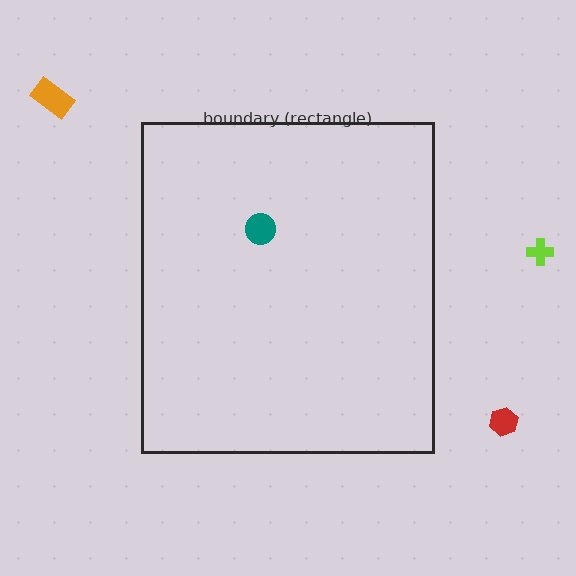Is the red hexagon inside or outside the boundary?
Outside.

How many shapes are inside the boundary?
1 inside, 3 outside.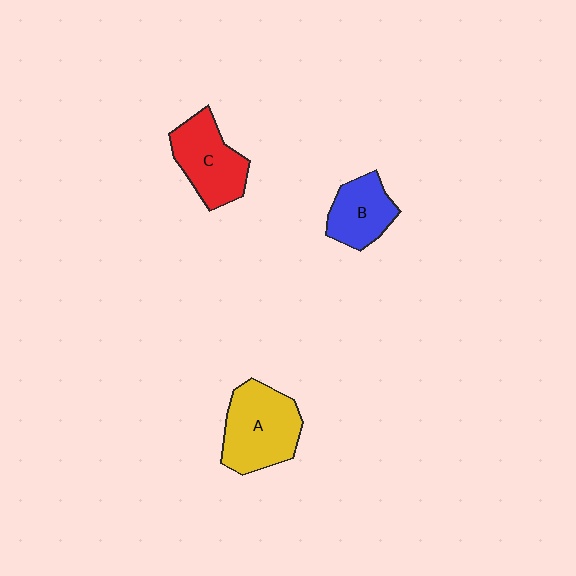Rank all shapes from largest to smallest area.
From largest to smallest: A (yellow), C (red), B (blue).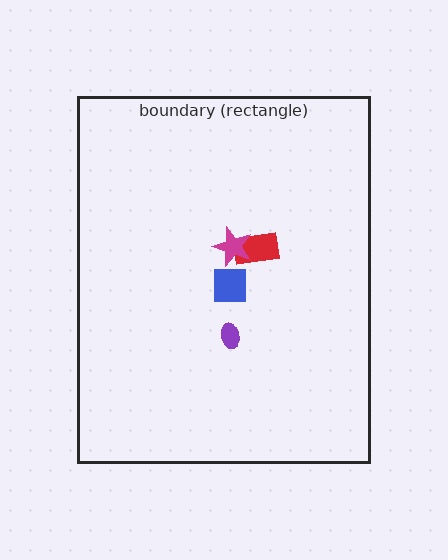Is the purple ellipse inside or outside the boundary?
Inside.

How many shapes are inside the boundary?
4 inside, 0 outside.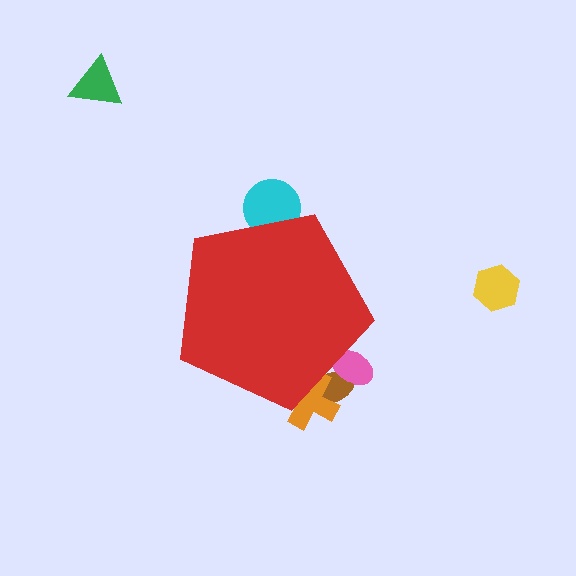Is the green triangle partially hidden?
No, the green triangle is fully visible.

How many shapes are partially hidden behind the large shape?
4 shapes are partially hidden.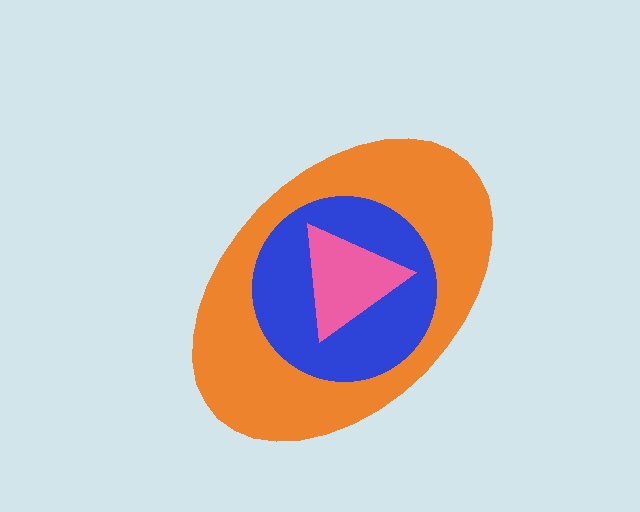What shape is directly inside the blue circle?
The pink triangle.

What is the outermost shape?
The orange ellipse.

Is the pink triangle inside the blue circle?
Yes.